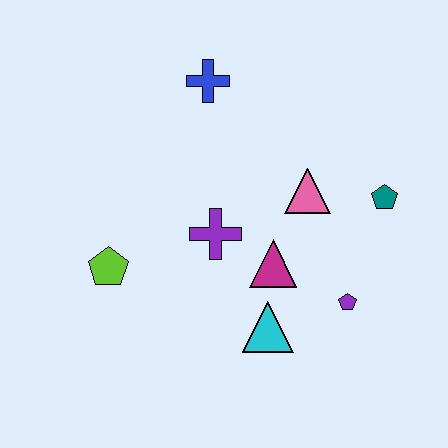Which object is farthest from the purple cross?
The teal pentagon is farthest from the purple cross.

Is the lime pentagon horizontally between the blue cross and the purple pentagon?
No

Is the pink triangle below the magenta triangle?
No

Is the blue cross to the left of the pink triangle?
Yes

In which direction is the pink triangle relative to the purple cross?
The pink triangle is to the right of the purple cross.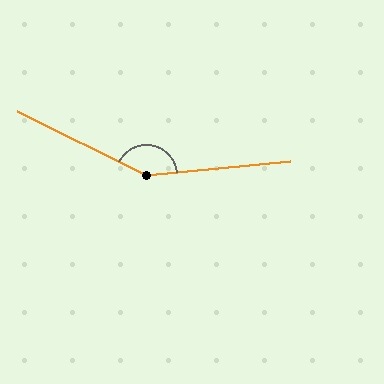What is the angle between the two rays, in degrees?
Approximately 148 degrees.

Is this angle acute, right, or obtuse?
It is obtuse.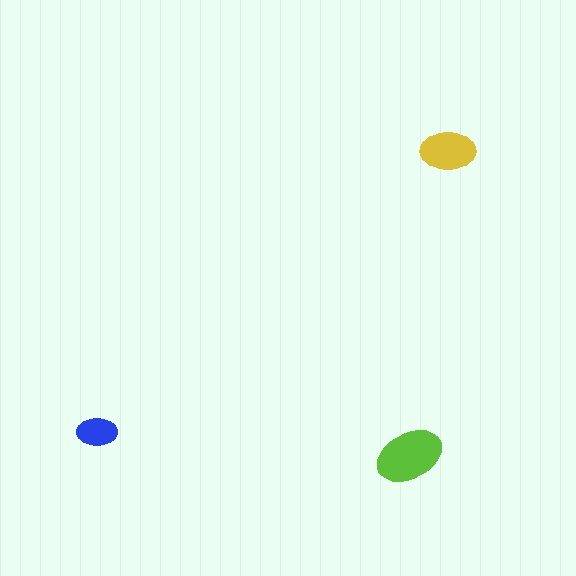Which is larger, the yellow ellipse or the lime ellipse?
The lime one.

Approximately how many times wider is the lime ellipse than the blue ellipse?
About 1.5 times wider.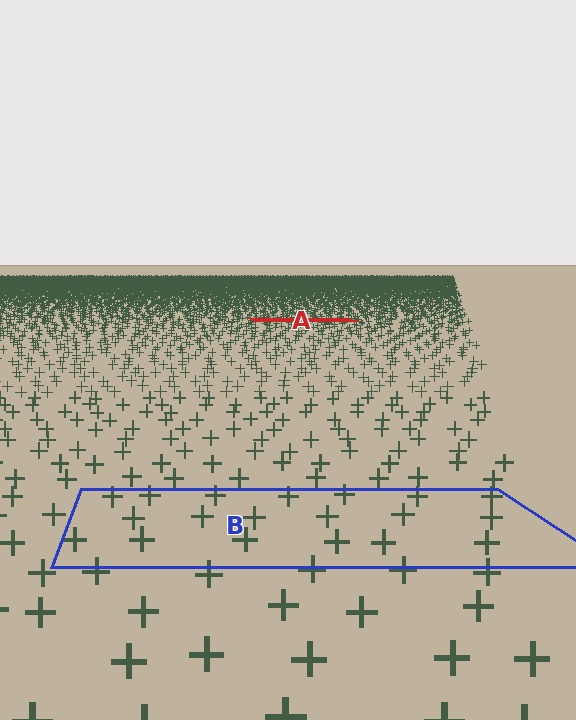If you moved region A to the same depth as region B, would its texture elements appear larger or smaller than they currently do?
They would appear larger. At a closer depth, the same texture elements are projected at a bigger on-screen size.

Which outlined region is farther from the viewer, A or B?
Region A is farther from the viewer — the texture elements inside it appear smaller and more densely packed.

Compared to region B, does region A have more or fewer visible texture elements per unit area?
Region A has more texture elements per unit area — they are packed more densely because it is farther away.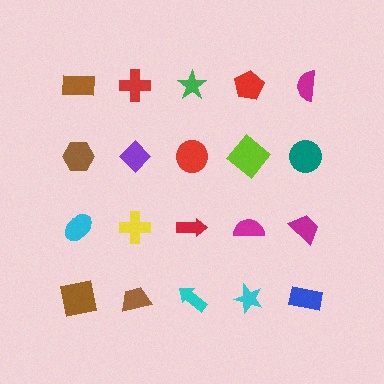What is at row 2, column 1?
A brown hexagon.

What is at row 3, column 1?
A cyan ellipse.